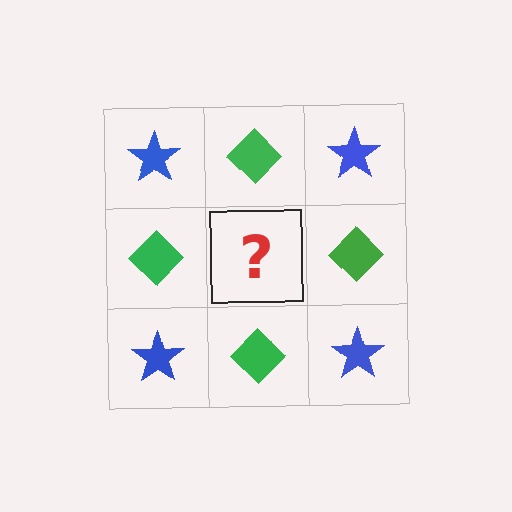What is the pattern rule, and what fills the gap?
The rule is that it alternates blue star and green diamond in a checkerboard pattern. The gap should be filled with a blue star.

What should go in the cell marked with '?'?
The missing cell should contain a blue star.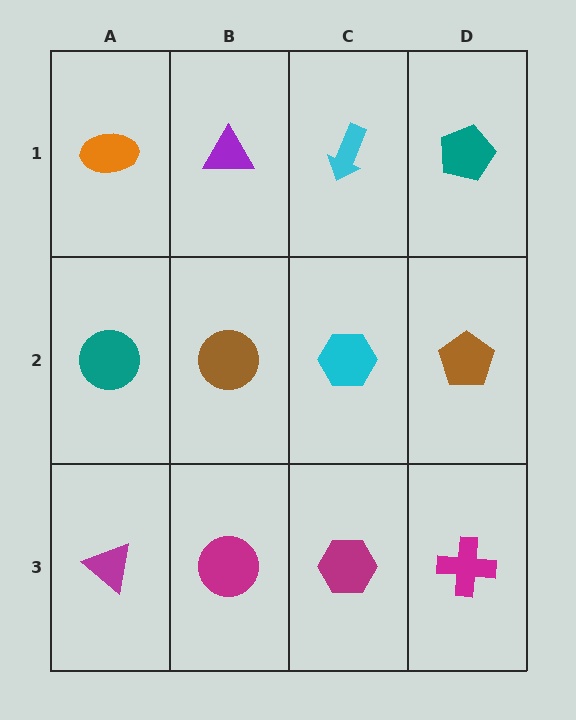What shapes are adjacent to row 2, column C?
A cyan arrow (row 1, column C), a magenta hexagon (row 3, column C), a brown circle (row 2, column B), a brown pentagon (row 2, column D).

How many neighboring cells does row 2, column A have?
3.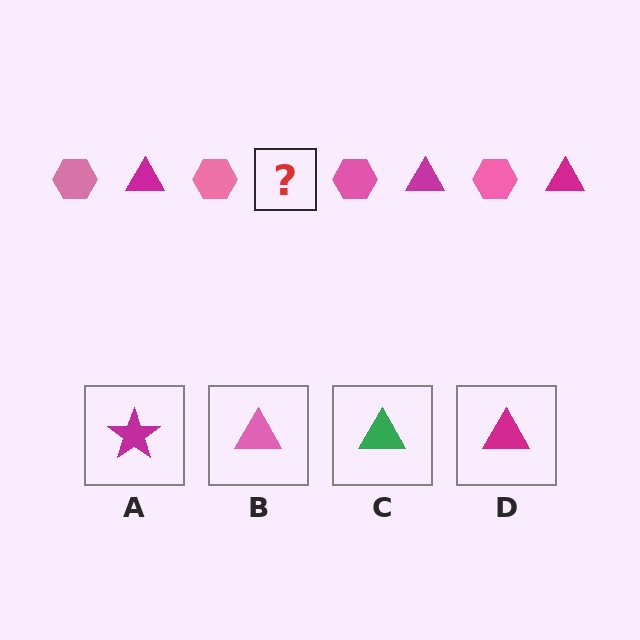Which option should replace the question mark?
Option D.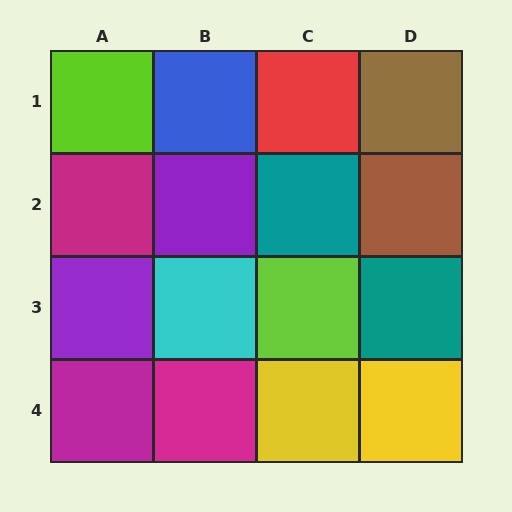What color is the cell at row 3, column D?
Teal.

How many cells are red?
1 cell is red.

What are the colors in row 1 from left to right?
Lime, blue, red, brown.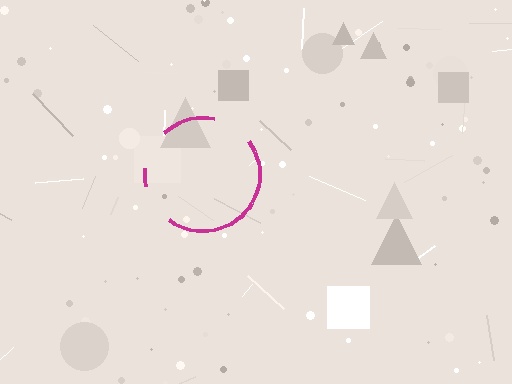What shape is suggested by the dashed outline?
The dashed outline suggests a circle.